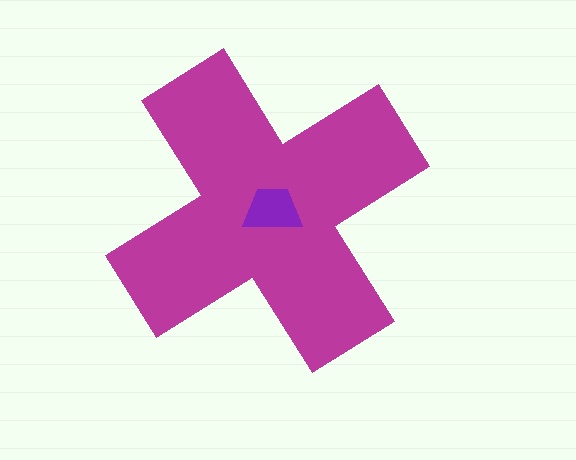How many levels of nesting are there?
2.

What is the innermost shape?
The purple trapezoid.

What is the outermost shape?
The magenta cross.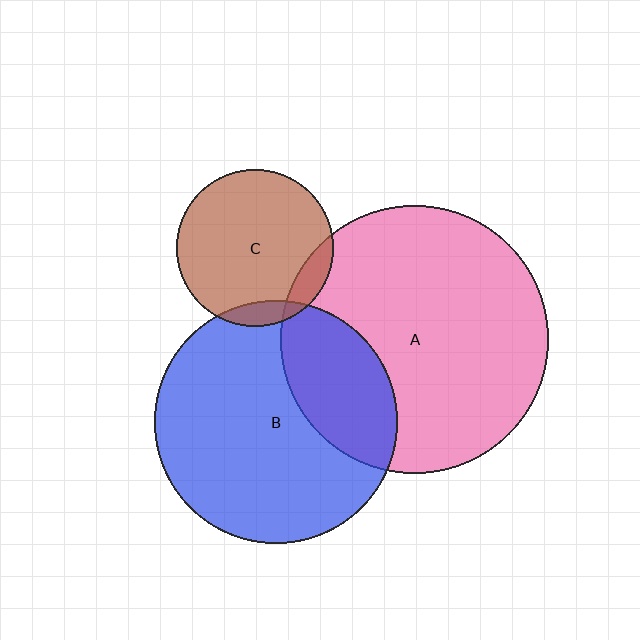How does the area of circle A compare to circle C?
Approximately 2.9 times.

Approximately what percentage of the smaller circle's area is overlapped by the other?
Approximately 10%.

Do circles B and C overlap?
Yes.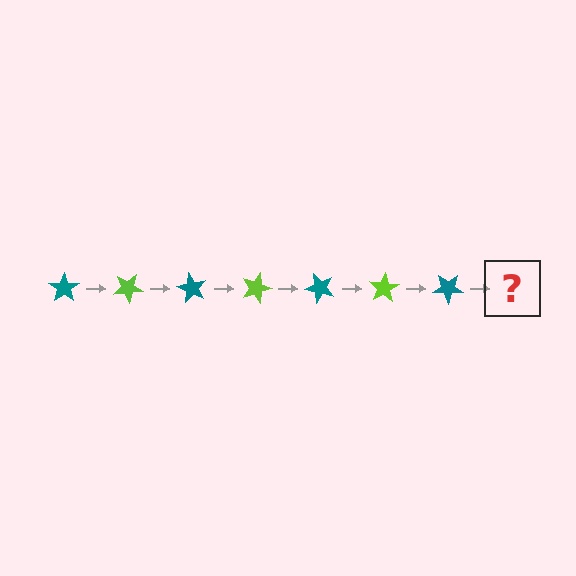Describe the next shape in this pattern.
It should be a lime star, rotated 210 degrees from the start.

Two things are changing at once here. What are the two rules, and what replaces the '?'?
The two rules are that it rotates 30 degrees each step and the color cycles through teal and lime. The '?' should be a lime star, rotated 210 degrees from the start.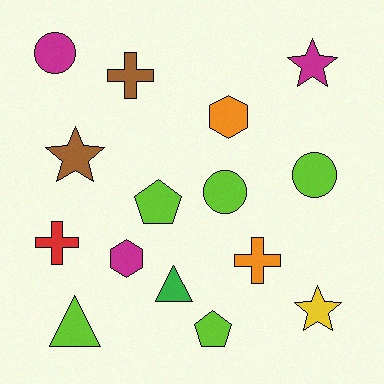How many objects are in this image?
There are 15 objects.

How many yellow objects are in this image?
There is 1 yellow object.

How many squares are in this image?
There are no squares.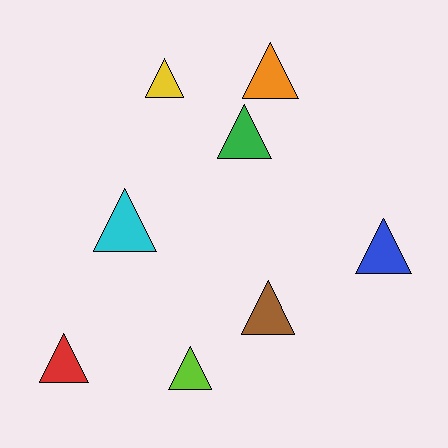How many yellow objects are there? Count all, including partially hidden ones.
There is 1 yellow object.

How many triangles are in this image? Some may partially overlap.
There are 8 triangles.